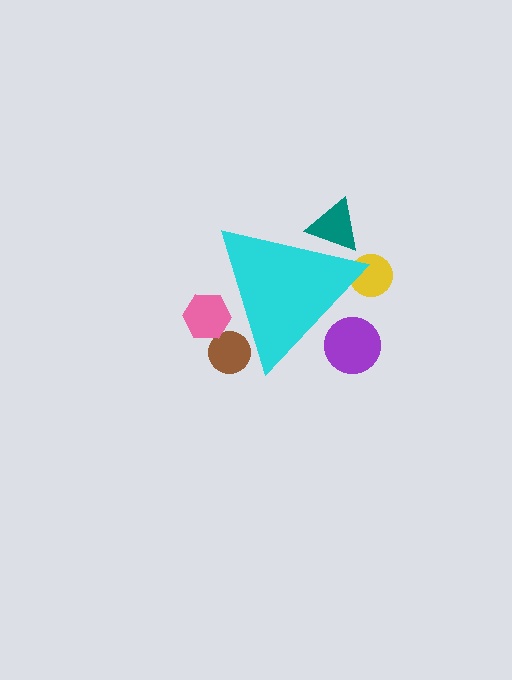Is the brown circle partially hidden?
Yes, the brown circle is partially hidden behind the cyan triangle.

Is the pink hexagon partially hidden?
Yes, the pink hexagon is partially hidden behind the cyan triangle.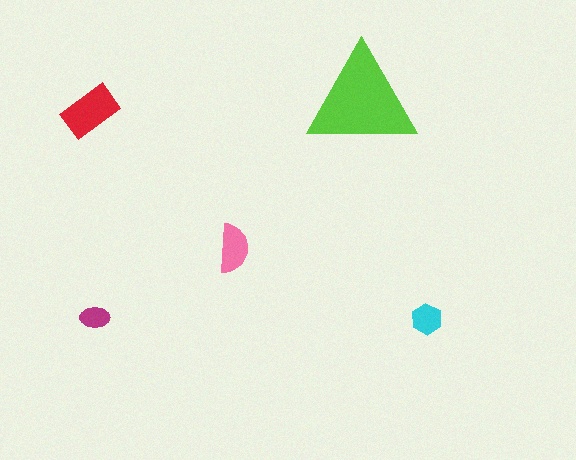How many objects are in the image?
There are 5 objects in the image.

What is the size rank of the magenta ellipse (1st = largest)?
5th.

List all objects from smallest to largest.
The magenta ellipse, the cyan hexagon, the pink semicircle, the red rectangle, the lime triangle.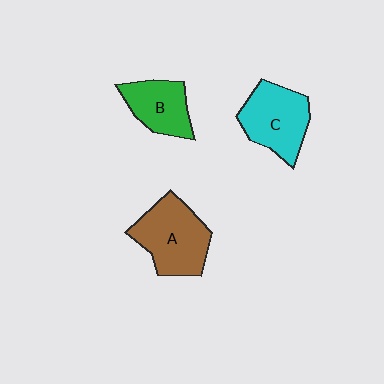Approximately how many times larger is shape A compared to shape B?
Approximately 1.4 times.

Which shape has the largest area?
Shape A (brown).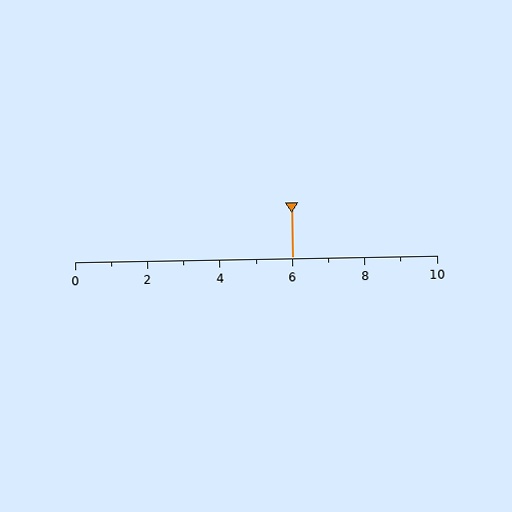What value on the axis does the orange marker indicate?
The marker indicates approximately 6.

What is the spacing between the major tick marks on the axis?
The major ticks are spaced 2 apart.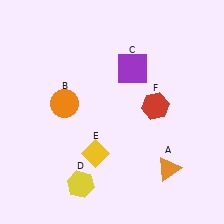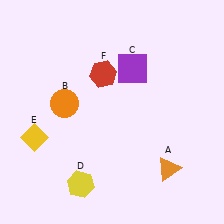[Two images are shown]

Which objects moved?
The objects that moved are: the yellow diamond (E), the red hexagon (F).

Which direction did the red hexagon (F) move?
The red hexagon (F) moved left.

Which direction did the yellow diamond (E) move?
The yellow diamond (E) moved left.